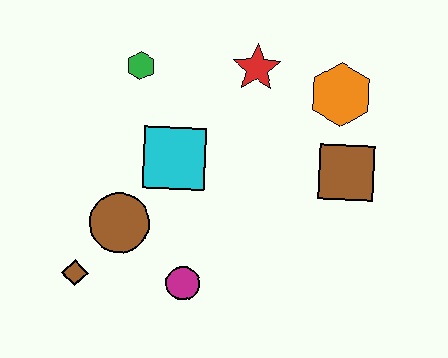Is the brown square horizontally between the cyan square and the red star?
No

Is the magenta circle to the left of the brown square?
Yes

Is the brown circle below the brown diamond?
No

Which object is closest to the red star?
The orange hexagon is closest to the red star.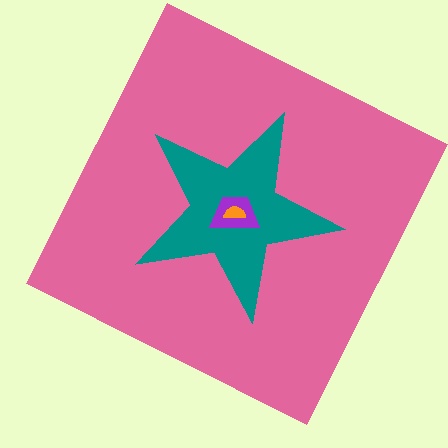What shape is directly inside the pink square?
The teal star.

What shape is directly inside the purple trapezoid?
The orange semicircle.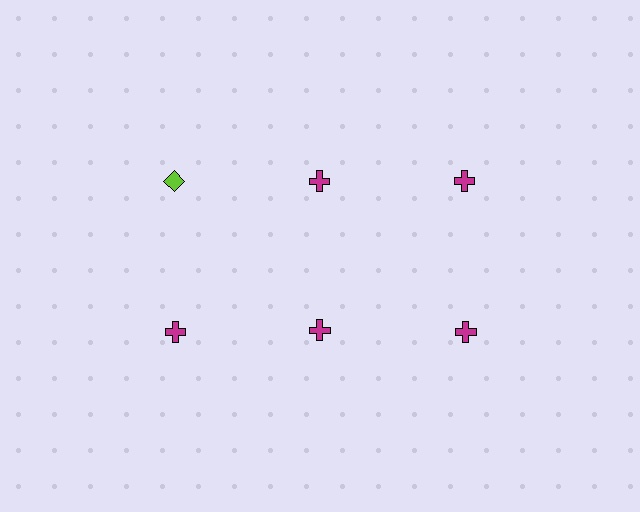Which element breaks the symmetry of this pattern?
The lime diamond in the top row, leftmost column breaks the symmetry. All other shapes are magenta crosses.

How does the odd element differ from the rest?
It differs in both color (lime instead of magenta) and shape (diamond instead of cross).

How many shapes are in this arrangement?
There are 6 shapes arranged in a grid pattern.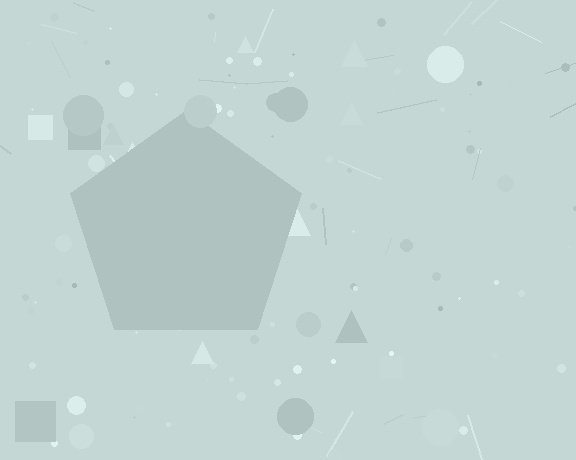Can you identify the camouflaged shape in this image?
The camouflaged shape is a pentagon.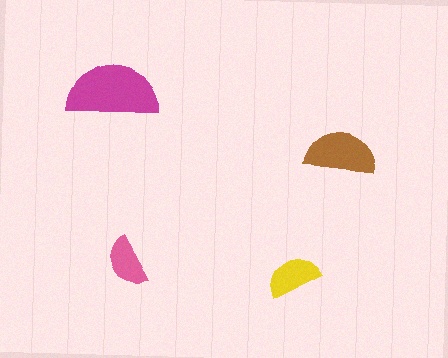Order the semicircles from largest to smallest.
the magenta one, the brown one, the yellow one, the pink one.